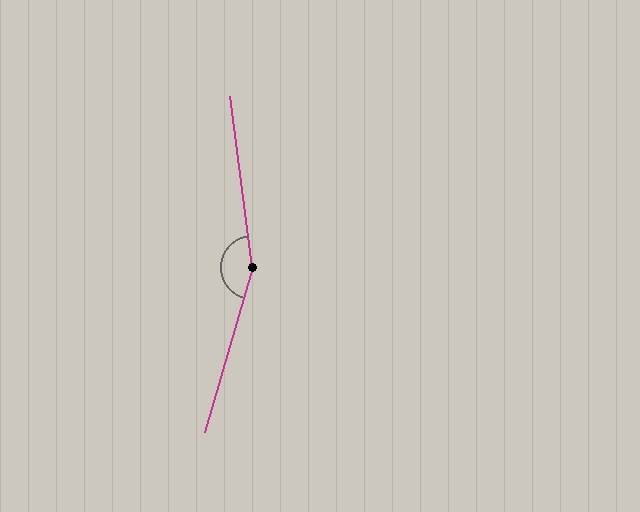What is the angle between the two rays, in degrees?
Approximately 157 degrees.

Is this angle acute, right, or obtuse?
It is obtuse.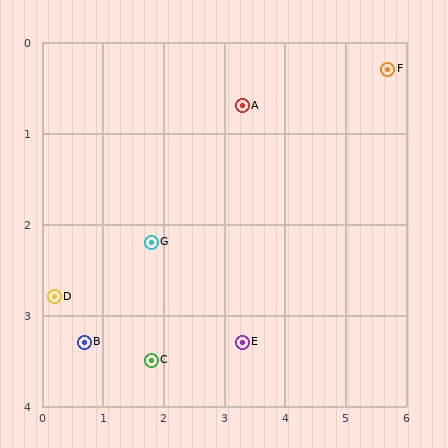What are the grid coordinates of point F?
Point F is at approximately (5.7, 0.3).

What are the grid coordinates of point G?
Point G is at approximately (1.8, 2.2).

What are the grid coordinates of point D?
Point D is at approximately (0.2, 2.8).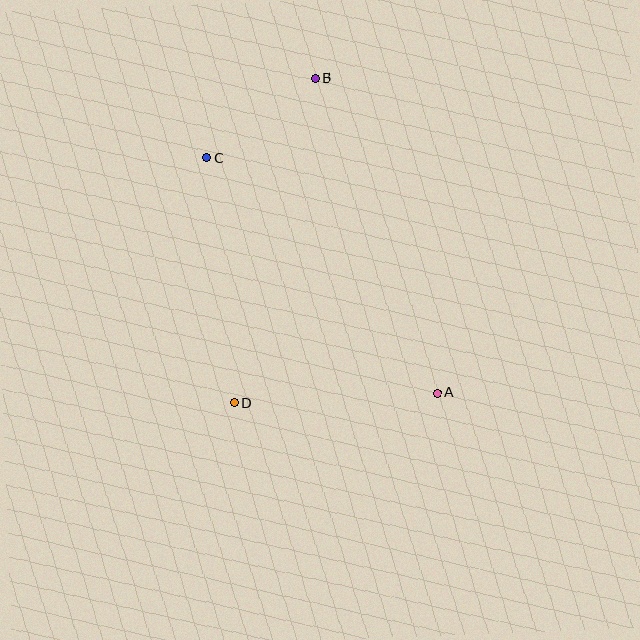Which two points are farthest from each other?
Points A and B are farthest from each other.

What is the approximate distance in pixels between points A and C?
The distance between A and C is approximately 329 pixels.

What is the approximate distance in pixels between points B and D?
The distance between B and D is approximately 335 pixels.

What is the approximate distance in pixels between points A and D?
The distance between A and D is approximately 203 pixels.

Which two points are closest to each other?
Points B and C are closest to each other.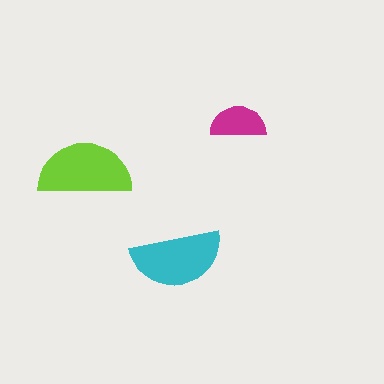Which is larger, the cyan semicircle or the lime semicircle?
The lime one.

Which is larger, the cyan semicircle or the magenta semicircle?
The cyan one.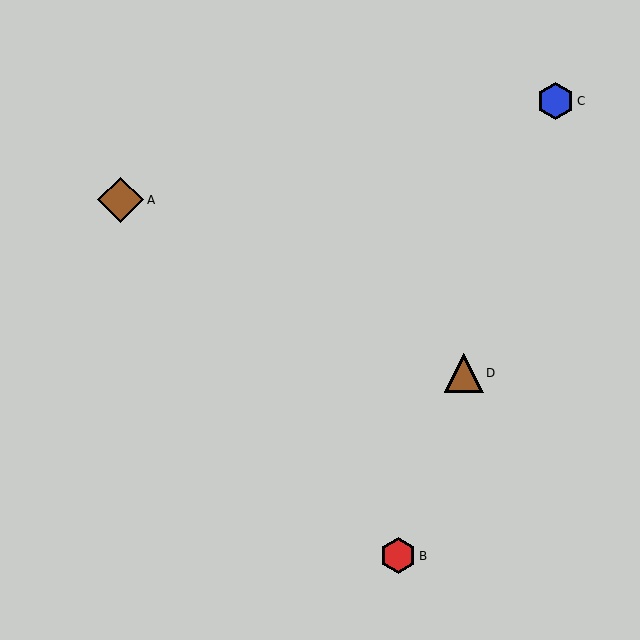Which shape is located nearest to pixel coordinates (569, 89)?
The blue hexagon (labeled C) at (555, 101) is nearest to that location.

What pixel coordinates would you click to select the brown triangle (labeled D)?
Click at (464, 373) to select the brown triangle D.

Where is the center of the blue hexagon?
The center of the blue hexagon is at (555, 101).